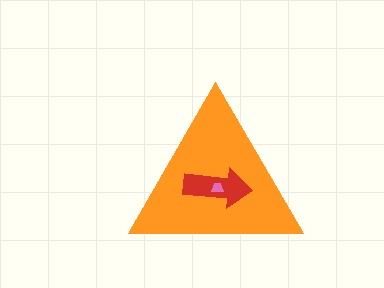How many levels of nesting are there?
3.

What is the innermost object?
The pink trapezoid.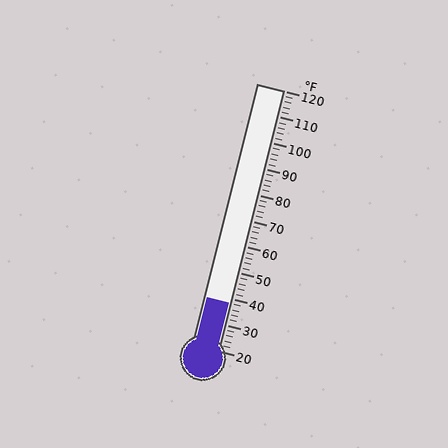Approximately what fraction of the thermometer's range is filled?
The thermometer is filled to approximately 20% of its range.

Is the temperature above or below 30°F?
The temperature is above 30°F.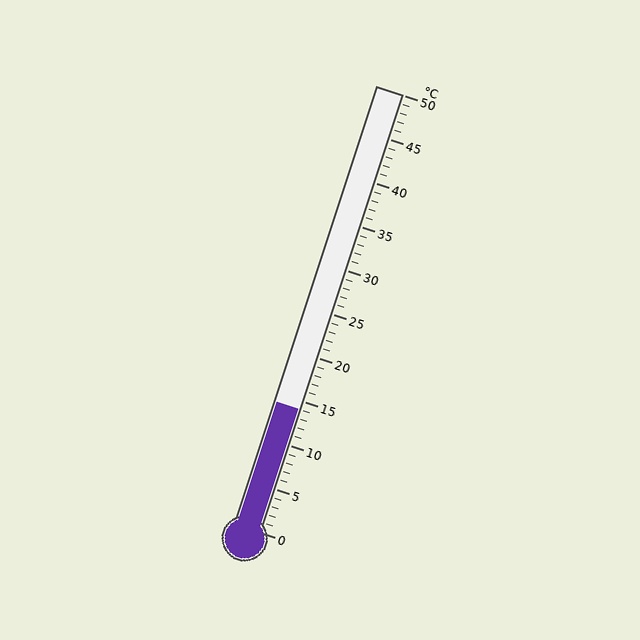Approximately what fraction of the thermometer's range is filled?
The thermometer is filled to approximately 30% of its range.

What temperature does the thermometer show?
The thermometer shows approximately 14°C.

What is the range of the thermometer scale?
The thermometer scale ranges from 0°C to 50°C.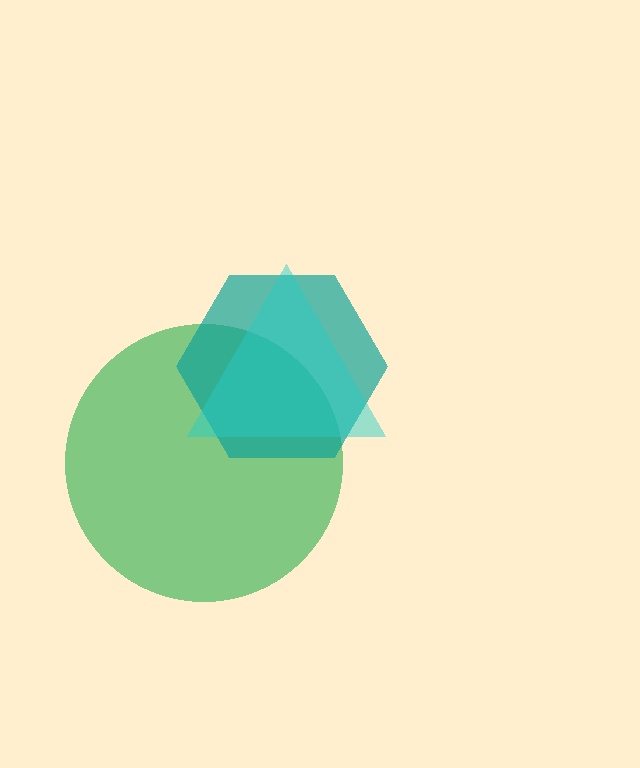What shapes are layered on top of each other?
The layered shapes are: a green circle, a teal hexagon, a cyan triangle.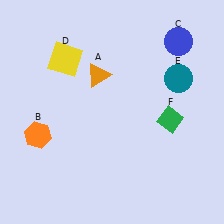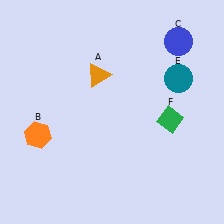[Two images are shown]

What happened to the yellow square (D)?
The yellow square (D) was removed in Image 2. It was in the top-left area of Image 1.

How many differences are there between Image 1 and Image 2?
There is 1 difference between the two images.